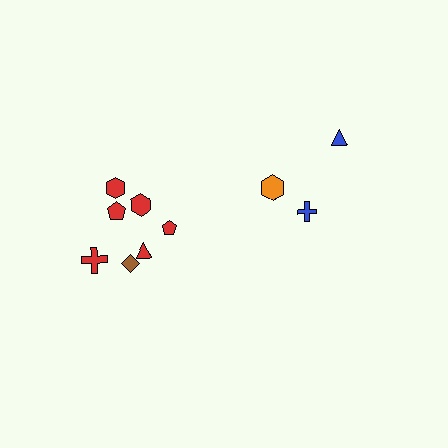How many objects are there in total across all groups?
There are 10 objects.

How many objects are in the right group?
There are 3 objects.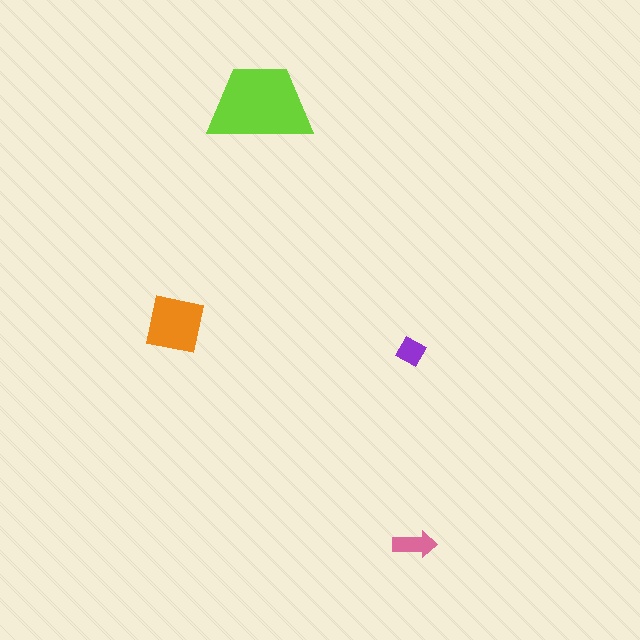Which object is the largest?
The lime trapezoid.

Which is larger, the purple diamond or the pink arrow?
The pink arrow.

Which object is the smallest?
The purple diamond.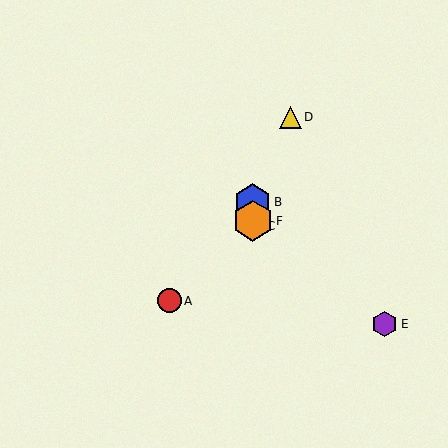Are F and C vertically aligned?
Yes, both are at x≈253.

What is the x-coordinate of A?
Object A is at x≈170.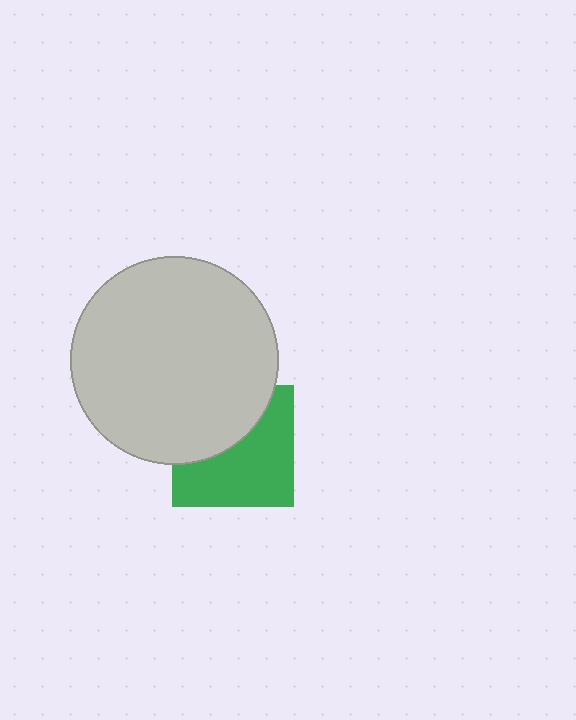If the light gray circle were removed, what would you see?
You would see the complete green square.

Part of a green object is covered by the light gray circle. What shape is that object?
It is a square.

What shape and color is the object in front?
The object in front is a light gray circle.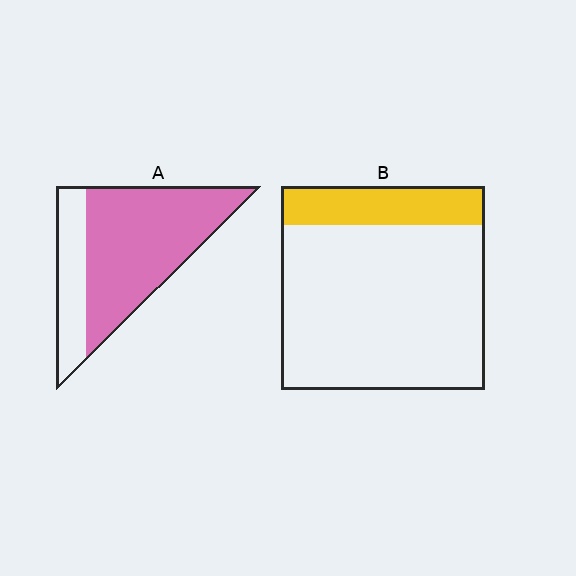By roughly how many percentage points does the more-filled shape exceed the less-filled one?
By roughly 55 percentage points (A over B).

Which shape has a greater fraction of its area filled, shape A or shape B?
Shape A.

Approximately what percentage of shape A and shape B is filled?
A is approximately 75% and B is approximately 20%.